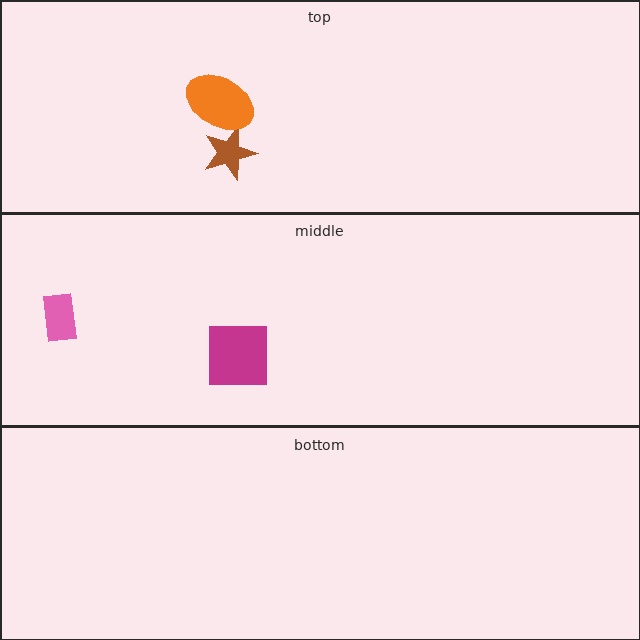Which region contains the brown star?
The top region.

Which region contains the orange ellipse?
The top region.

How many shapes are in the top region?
2.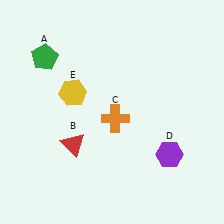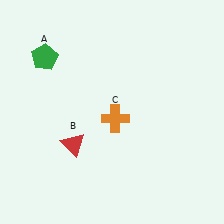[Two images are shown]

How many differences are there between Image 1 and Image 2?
There are 2 differences between the two images.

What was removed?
The yellow hexagon (E), the purple hexagon (D) were removed in Image 2.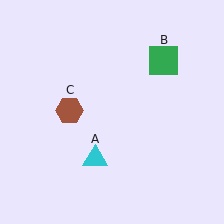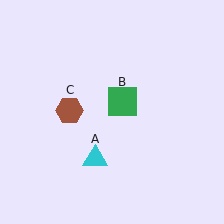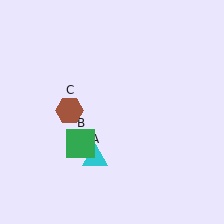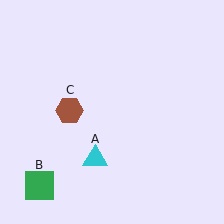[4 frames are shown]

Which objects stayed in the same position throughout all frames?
Cyan triangle (object A) and brown hexagon (object C) remained stationary.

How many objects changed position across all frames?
1 object changed position: green square (object B).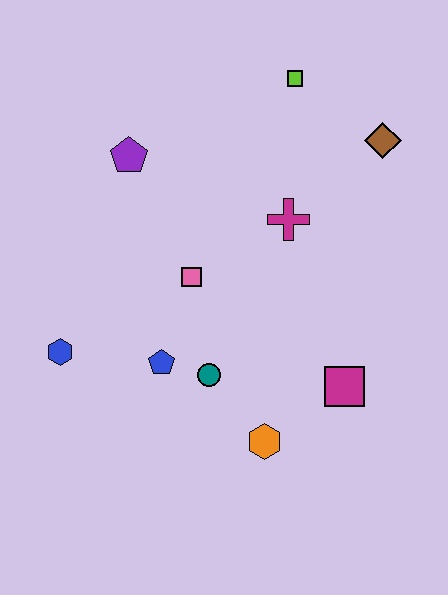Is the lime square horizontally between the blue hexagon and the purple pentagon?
No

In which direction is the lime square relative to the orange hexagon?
The lime square is above the orange hexagon.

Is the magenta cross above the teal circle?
Yes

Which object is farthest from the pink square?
The brown diamond is farthest from the pink square.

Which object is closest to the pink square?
The blue pentagon is closest to the pink square.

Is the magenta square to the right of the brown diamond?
No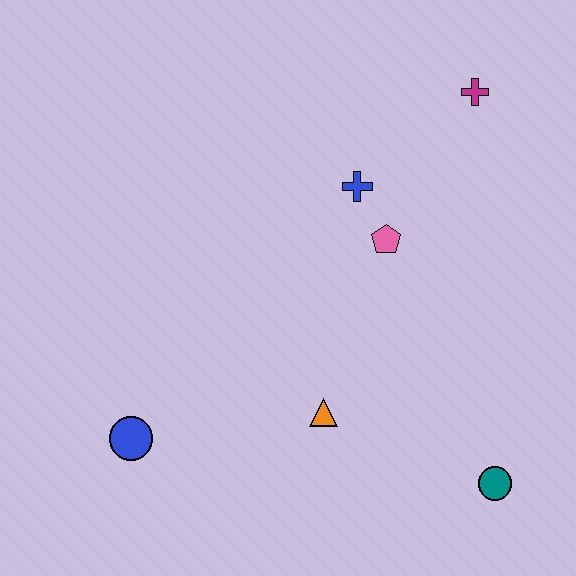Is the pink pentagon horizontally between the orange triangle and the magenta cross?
Yes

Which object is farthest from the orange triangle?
The magenta cross is farthest from the orange triangle.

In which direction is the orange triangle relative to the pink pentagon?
The orange triangle is below the pink pentagon.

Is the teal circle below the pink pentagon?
Yes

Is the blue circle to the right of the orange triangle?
No